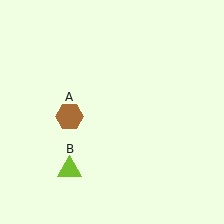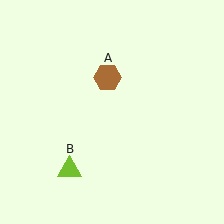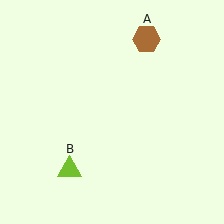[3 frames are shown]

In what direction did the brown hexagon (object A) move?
The brown hexagon (object A) moved up and to the right.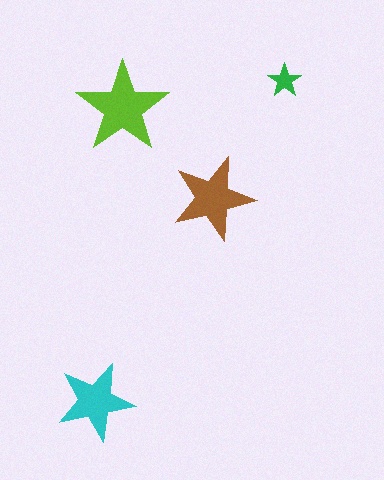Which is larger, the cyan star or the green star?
The cyan one.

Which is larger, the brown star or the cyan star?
The brown one.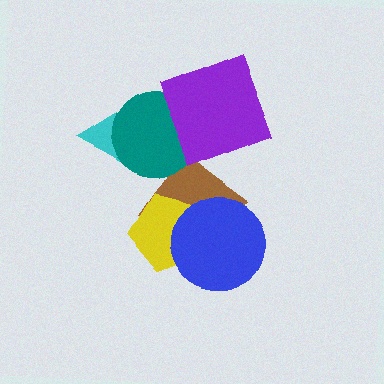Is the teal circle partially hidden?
Yes, it is partially covered by another shape.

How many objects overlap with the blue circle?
2 objects overlap with the blue circle.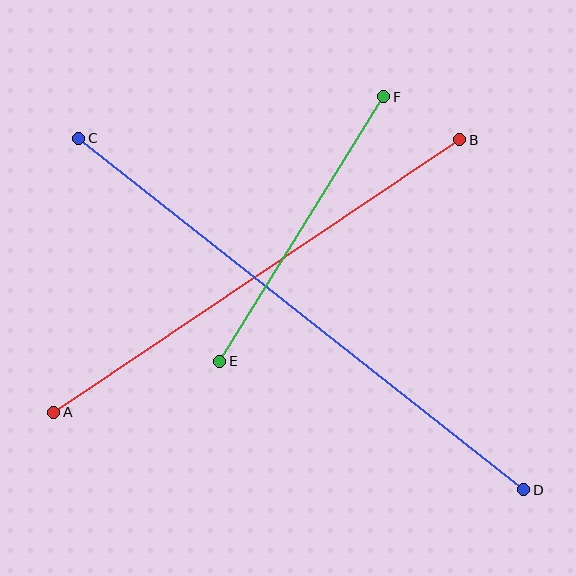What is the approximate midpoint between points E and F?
The midpoint is at approximately (302, 229) pixels.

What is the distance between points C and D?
The distance is approximately 567 pixels.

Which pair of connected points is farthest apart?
Points C and D are farthest apart.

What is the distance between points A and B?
The distance is approximately 489 pixels.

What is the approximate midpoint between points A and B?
The midpoint is at approximately (257, 276) pixels.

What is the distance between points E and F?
The distance is approximately 311 pixels.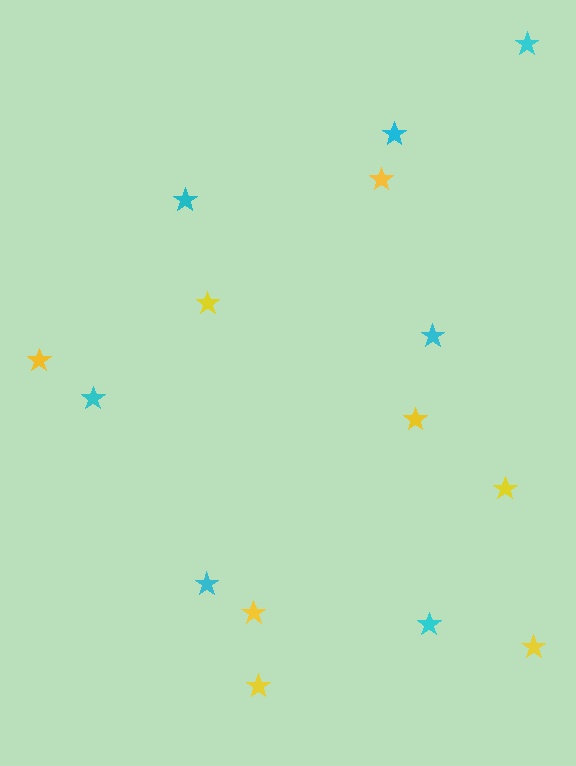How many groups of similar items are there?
There are 2 groups: one group of yellow stars (8) and one group of cyan stars (7).